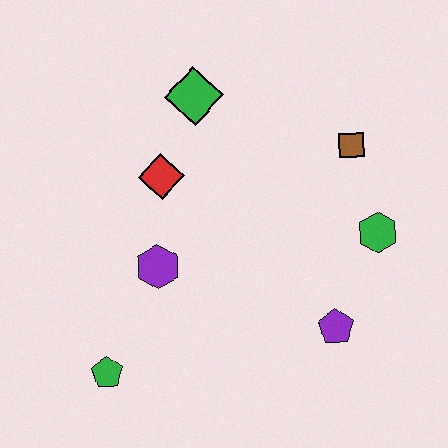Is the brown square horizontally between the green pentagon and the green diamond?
No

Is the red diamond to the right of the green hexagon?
No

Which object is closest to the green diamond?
The red diamond is closest to the green diamond.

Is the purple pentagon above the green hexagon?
No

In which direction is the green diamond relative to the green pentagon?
The green diamond is above the green pentagon.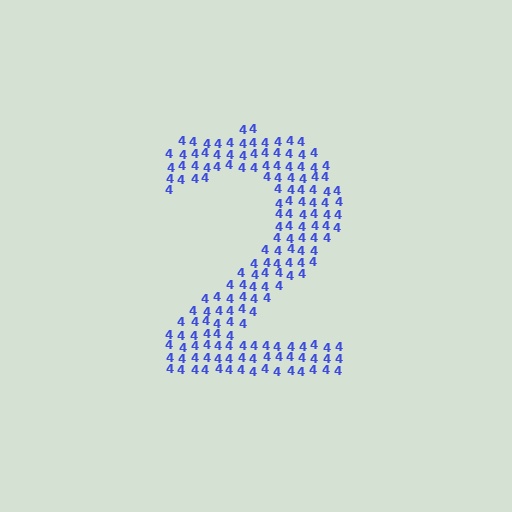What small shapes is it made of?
It is made of small digit 4's.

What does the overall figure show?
The overall figure shows the digit 2.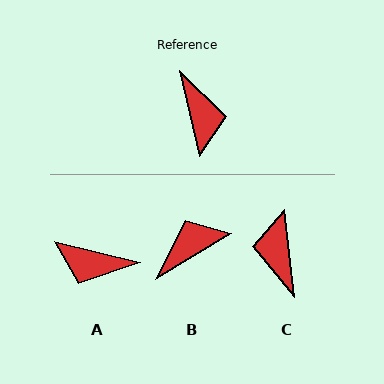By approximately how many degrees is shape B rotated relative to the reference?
Approximately 108 degrees counter-clockwise.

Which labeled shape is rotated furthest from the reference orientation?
C, about 173 degrees away.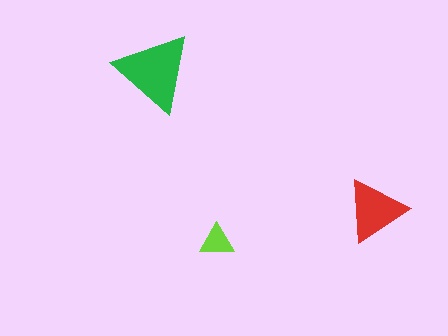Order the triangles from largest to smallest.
the green one, the red one, the lime one.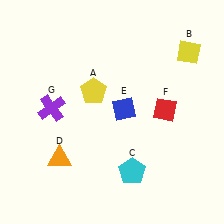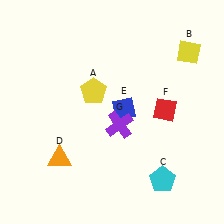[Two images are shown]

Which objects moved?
The objects that moved are: the cyan pentagon (C), the purple cross (G).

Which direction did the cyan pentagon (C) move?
The cyan pentagon (C) moved right.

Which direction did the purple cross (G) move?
The purple cross (G) moved right.